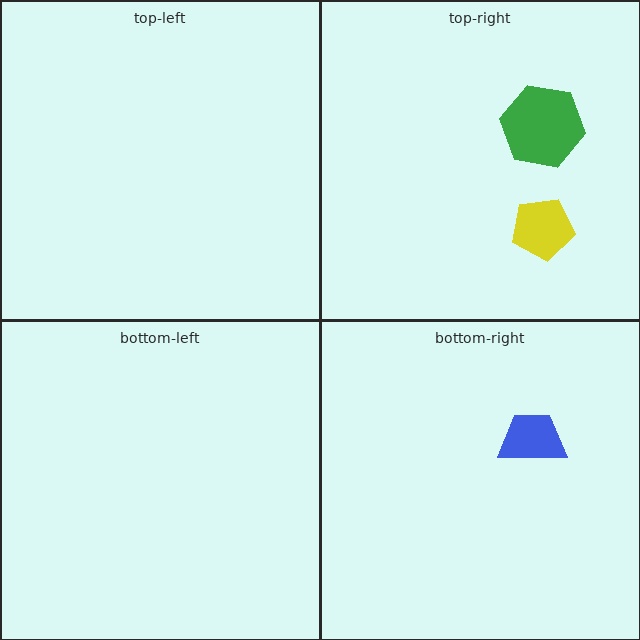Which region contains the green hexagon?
The top-right region.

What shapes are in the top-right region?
The yellow pentagon, the green hexagon.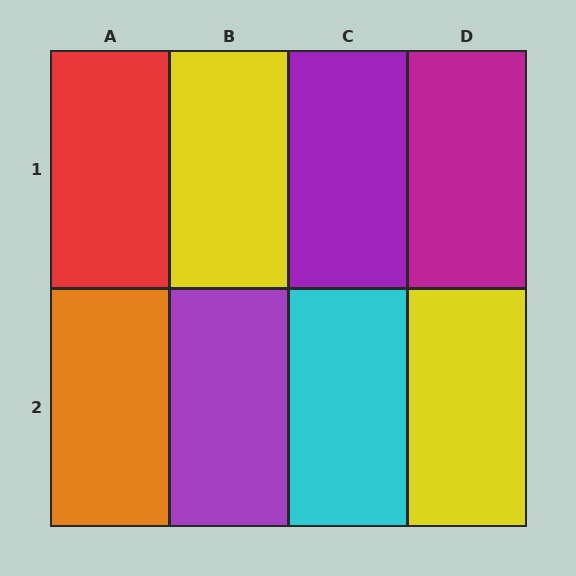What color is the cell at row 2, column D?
Yellow.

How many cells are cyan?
1 cell is cyan.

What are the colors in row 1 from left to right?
Red, yellow, purple, magenta.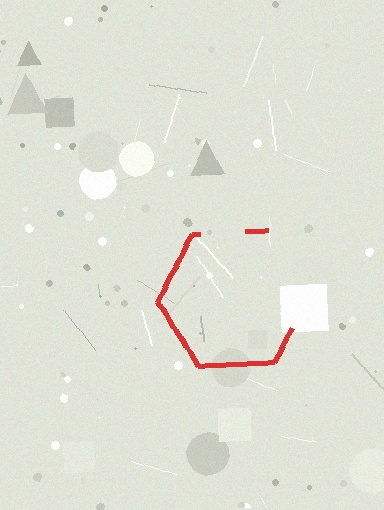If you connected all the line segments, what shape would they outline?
They would outline a hexagon.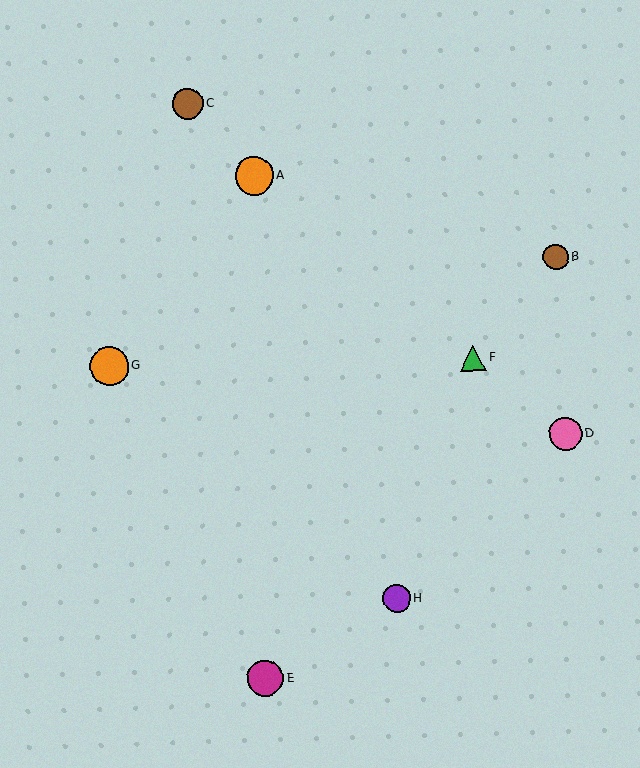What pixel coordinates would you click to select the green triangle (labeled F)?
Click at (473, 358) to select the green triangle F.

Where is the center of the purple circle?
The center of the purple circle is at (397, 599).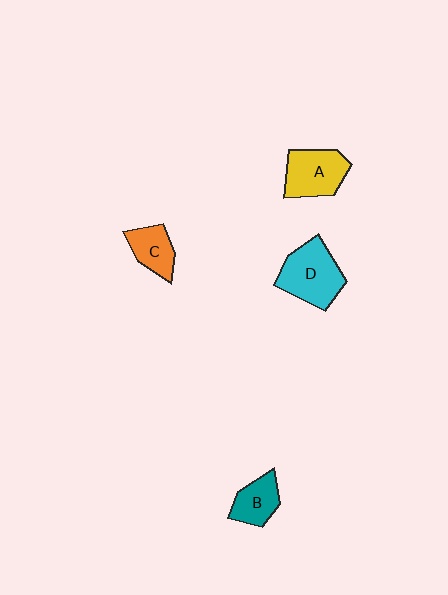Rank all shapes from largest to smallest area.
From largest to smallest: D (cyan), A (yellow), C (orange), B (teal).